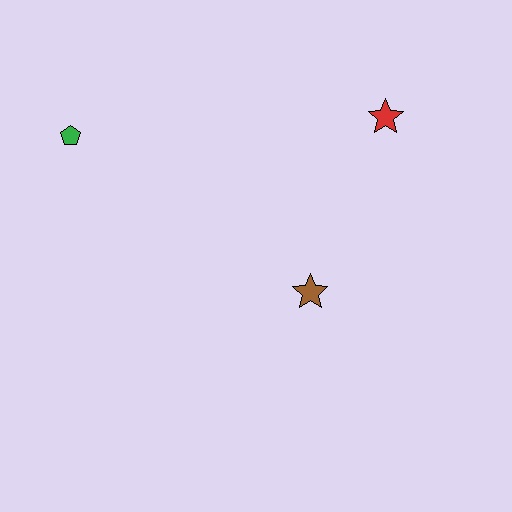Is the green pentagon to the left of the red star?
Yes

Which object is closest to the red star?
The brown star is closest to the red star.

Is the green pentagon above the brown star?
Yes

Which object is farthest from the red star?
The green pentagon is farthest from the red star.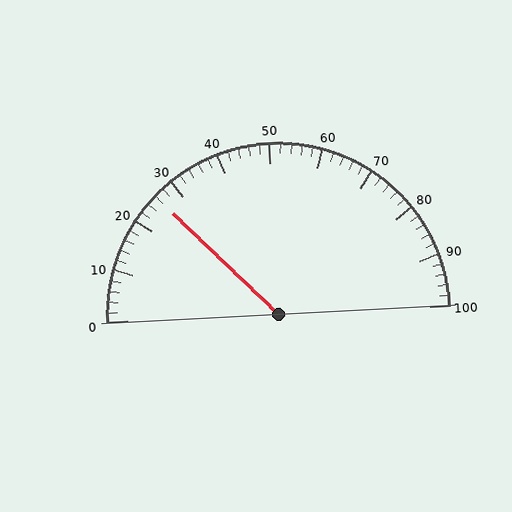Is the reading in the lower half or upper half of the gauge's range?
The reading is in the lower half of the range (0 to 100).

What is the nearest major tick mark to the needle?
The nearest major tick mark is 30.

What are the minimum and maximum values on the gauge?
The gauge ranges from 0 to 100.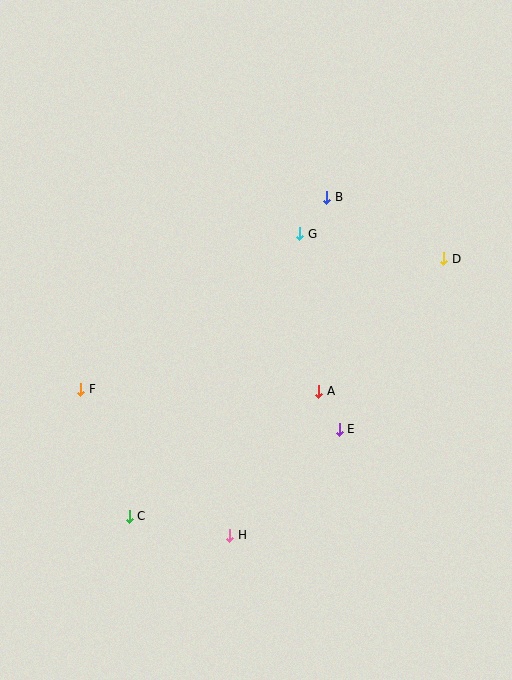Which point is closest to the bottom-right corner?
Point E is closest to the bottom-right corner.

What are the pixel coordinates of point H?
Point H is at (229, 535).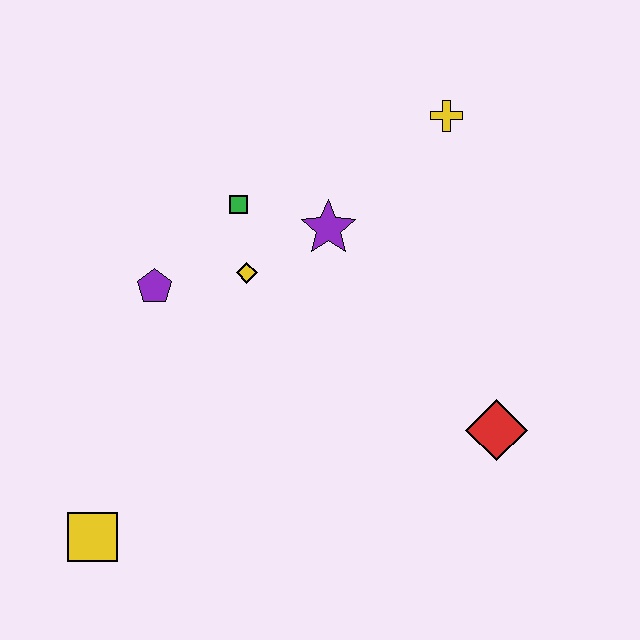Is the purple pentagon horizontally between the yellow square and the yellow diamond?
Yes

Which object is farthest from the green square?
The yellow square is farthest from the green square.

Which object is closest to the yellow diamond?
The green square is closest to the yellow diamond.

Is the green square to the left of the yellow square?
No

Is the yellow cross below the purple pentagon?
No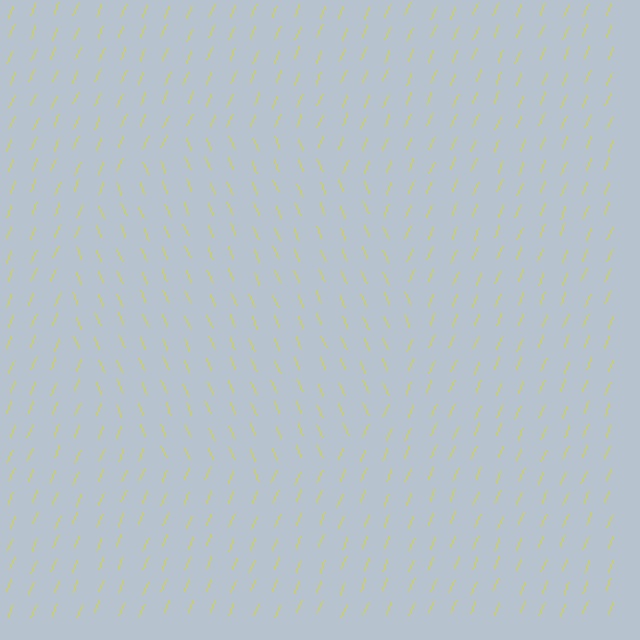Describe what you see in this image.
The image is filled with small yellow line segments. A circle region in the image has lines oriented differently from the surrounding lines, creating a visible texture boundary.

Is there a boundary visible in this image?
Yes, there is a texture boundary formed by a change in line orientation.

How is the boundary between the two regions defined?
The boundary is defined purely by a change in line orientation (approximately 45 degrees difference). All lines are the same color and thickness.